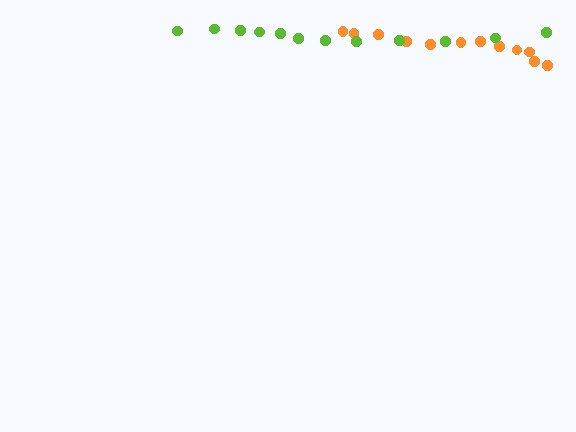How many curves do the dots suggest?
There are 2 distinct paths.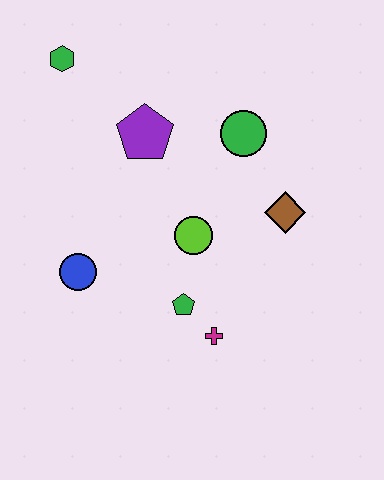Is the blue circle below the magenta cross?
No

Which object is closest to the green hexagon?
The purple pentagon is closest to the green hexagon.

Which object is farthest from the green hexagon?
The magenta cross is farthest from the green hexagon.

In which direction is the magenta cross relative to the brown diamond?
The magenta cross is below the brown diamond.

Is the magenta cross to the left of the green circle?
Yes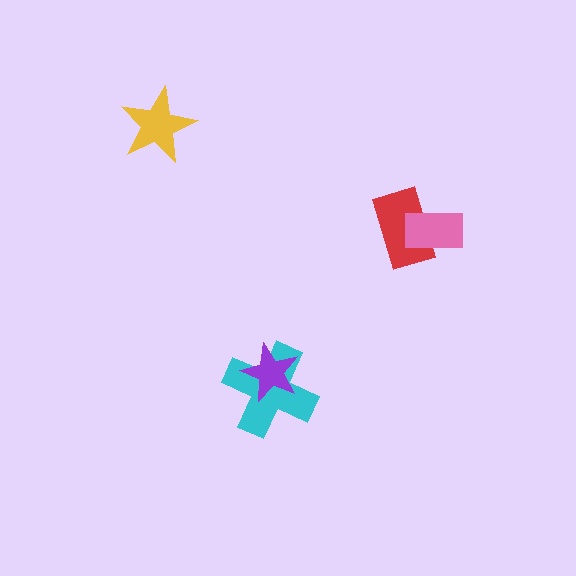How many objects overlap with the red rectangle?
1 object overlaps with the red rectangle.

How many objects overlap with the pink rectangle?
1 object overlaps with the pink rectangle.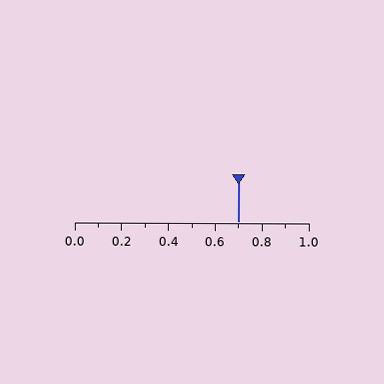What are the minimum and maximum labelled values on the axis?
The axis runs from 0.0 to 1.0.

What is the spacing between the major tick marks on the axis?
The major ticks are spaced 0.2 apart.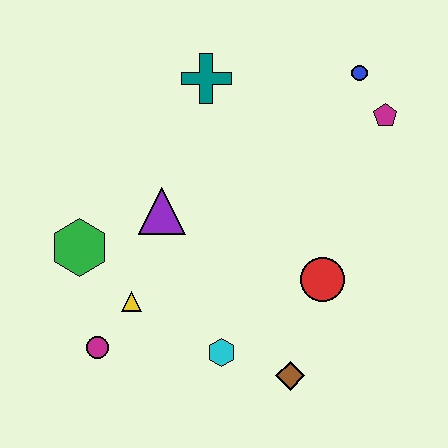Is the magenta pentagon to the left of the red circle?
No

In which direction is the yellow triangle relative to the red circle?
The yellow triangle is to the left of the red circle.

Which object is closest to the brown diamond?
The cyan hexagon is closest to the brown diamond.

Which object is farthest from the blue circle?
The magenta circle is farthest from the blue circle.